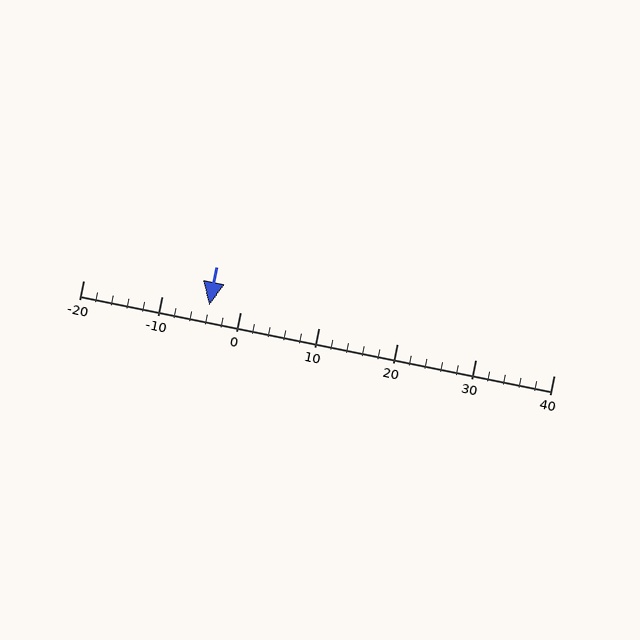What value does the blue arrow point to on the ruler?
The blue arrow points to approximately -4.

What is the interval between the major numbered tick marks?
The major tick marks are spaced 10 units apart.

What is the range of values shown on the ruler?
The ruler shows values from -20 to 40.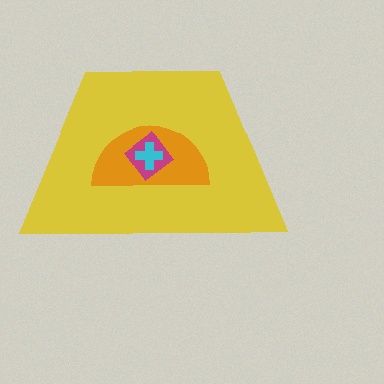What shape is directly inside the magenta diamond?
The cyan cross.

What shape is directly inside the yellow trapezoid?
The orange semicircle.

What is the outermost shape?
The yellow trapezoid.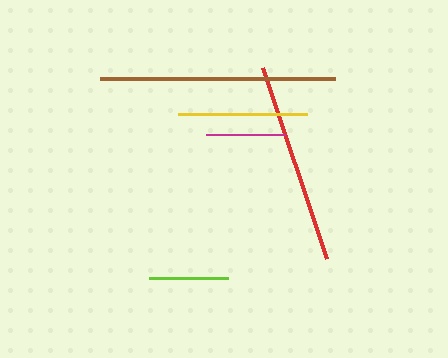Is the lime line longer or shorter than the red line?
The red line is longer than the lime line.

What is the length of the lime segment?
The lime segment is approximately 79 pixels long.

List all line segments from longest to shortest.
From longest to shortest: brown, red, yellow, lime, magenta.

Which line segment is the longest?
The brown line is the longest at approximately 236 pixels.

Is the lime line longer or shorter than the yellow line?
The yellow line is longer than the lime line.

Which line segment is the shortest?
The magenta line is the shortest at approximately 78 pixels.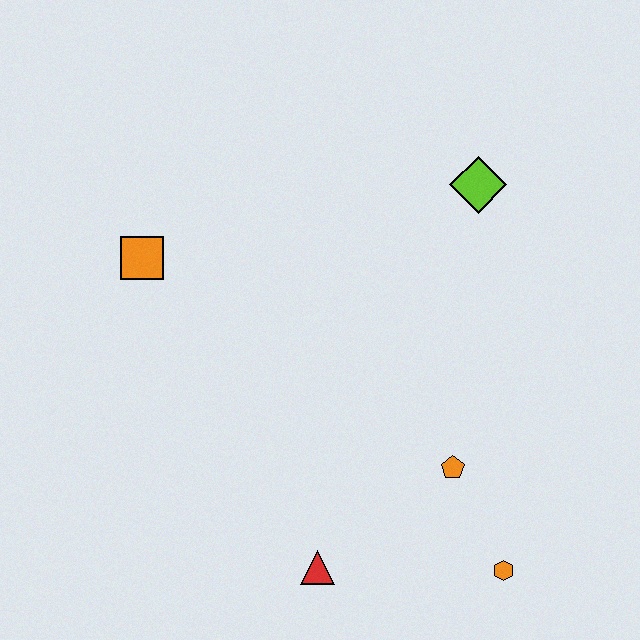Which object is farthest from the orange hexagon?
The orange square is farthest from the orange hexagon.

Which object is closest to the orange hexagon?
The orange pentagon is closest to the orange hexagon.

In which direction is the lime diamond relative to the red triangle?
The lime diamond is above the red triangle.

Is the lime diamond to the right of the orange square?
Yes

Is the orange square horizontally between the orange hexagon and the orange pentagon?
No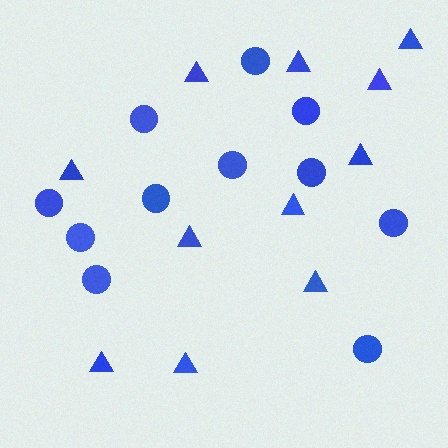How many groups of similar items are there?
There are 2 groups: one group of circles (11) and one group of triangles (11).